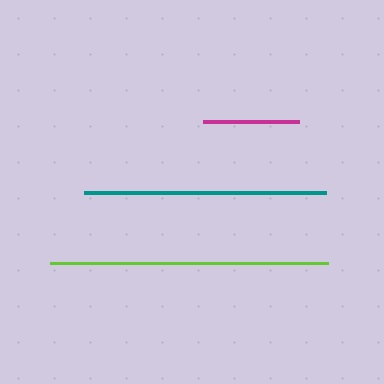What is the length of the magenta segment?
The magenta segment is approximately 96 pixels long.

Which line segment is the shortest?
The magenta line is the shortest at approximately 96 pixels.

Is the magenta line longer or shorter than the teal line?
The teal line is longer than the magenta line.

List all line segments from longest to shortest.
From longest to shortest: lime, teal, magenta.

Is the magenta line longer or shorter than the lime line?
The lime line is longer than the magenta line.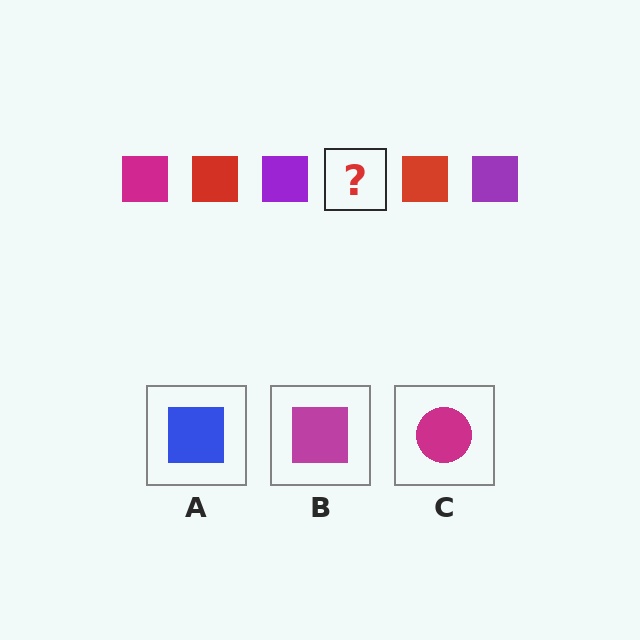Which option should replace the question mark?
Option B.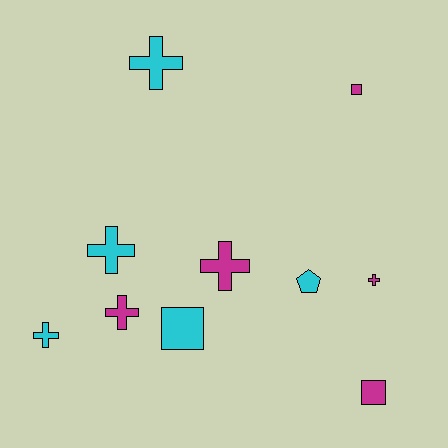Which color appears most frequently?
Magenta, with 5 objects.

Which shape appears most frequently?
Cross, with 6 objects.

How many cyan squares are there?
There is 1 cyan square.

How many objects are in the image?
There are 10 objects.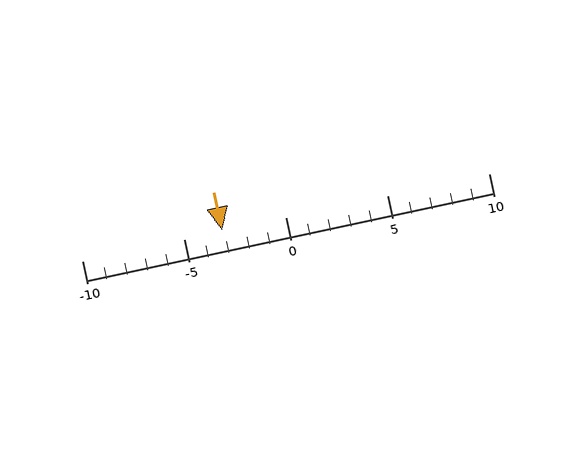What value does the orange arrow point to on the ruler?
The orange arrow points to approximately -3.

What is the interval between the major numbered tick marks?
The major tick marks are spaced 5 units apart.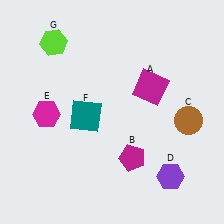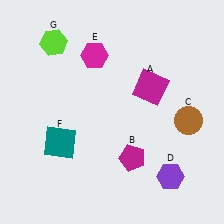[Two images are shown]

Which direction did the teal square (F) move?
The teal square (F) moved down.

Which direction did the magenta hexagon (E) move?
The magenta hexagon (E) moved up.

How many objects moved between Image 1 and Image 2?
2 objects moved between the two images.